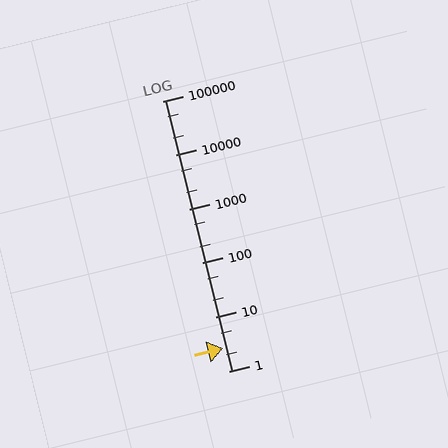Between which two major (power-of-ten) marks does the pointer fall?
The pointer is between 1 and 10.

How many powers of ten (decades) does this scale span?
The scale spans 5 decades, from 1 to 100000.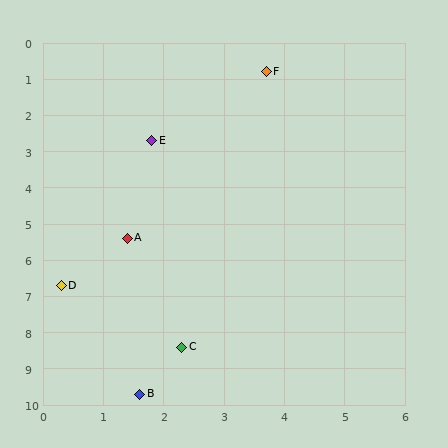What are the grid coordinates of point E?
Point E is at approximately (1.8, 2.7).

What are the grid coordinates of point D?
Point D is at approximately (0.3, 6.7).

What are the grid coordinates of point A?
Point A is at approximately (1.4, 5.4).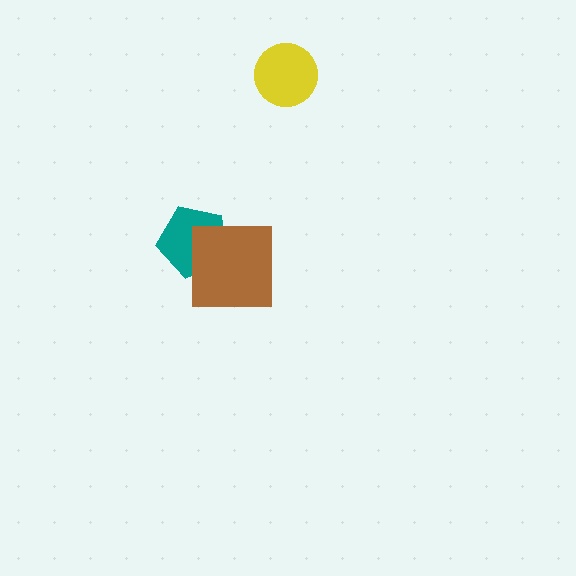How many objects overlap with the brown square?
1 object overlaps with the brown square.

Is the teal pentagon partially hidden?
Yes, it is partially covered by another shape.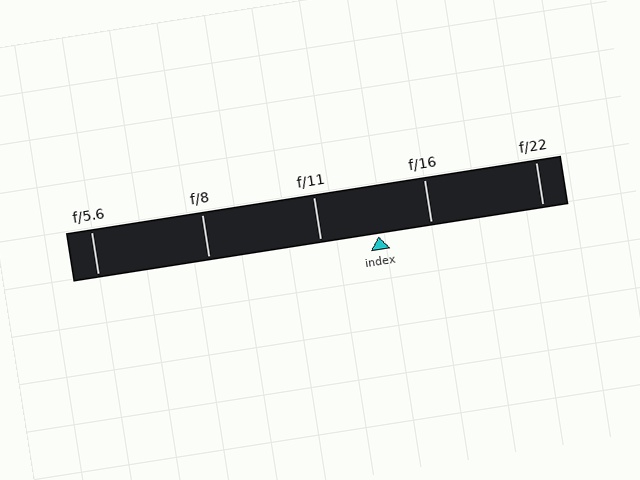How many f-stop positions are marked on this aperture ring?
There are 5 f-stop positions marked.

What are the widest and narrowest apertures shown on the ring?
The widest aperture shown is f/5.6 and the narrowest is f/22.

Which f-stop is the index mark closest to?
The index mark is closest to f/16.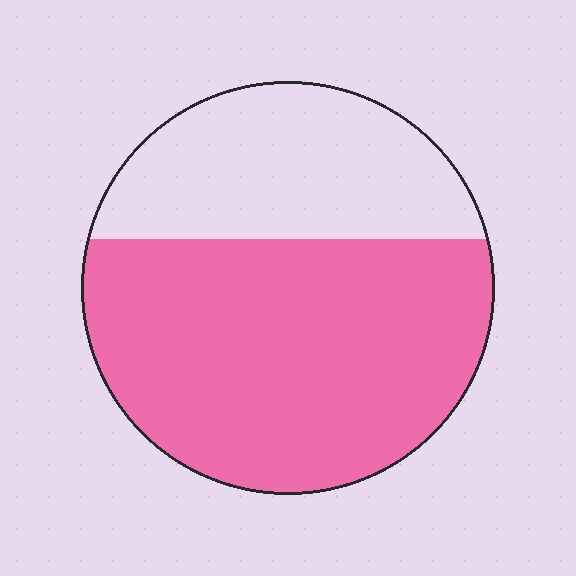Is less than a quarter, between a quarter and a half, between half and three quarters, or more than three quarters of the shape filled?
Between half and three quarters.